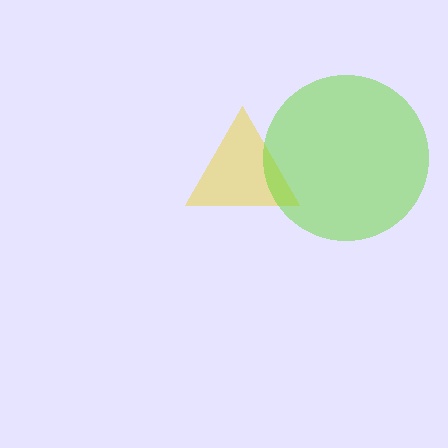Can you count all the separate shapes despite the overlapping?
Yes, there are 2 separate shapes.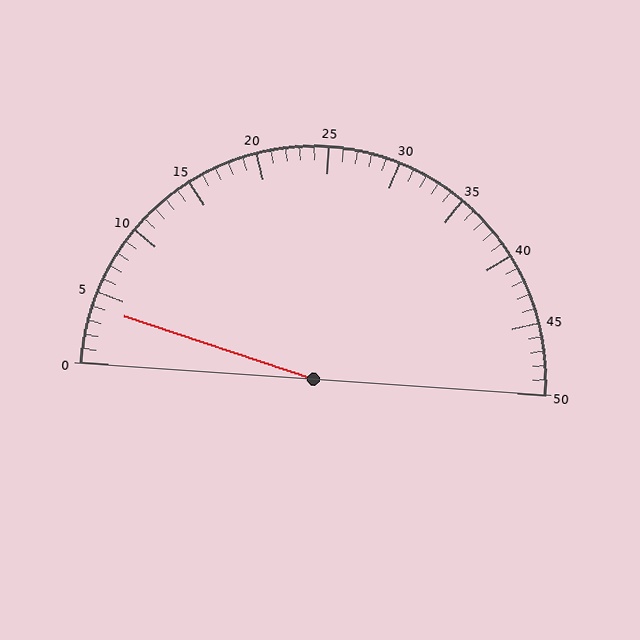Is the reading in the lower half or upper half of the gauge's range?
The reading is in the lower half of the range (0 to 50).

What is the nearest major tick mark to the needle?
The nearest major tick mark is 5.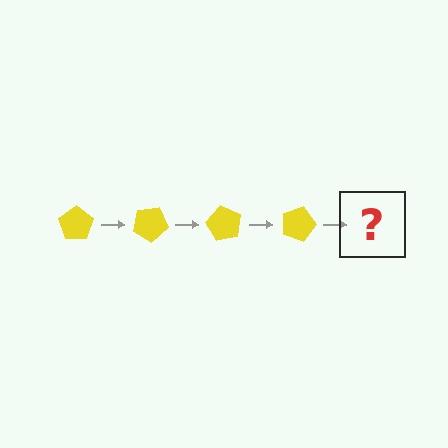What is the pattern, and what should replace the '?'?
The pattern is that the pentagon rotates 30 degrees each step. The '?' should be a yellow pentagon rotated 120 degrees.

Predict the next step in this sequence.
The next step is a yellow pentagon rotated 120 degrees.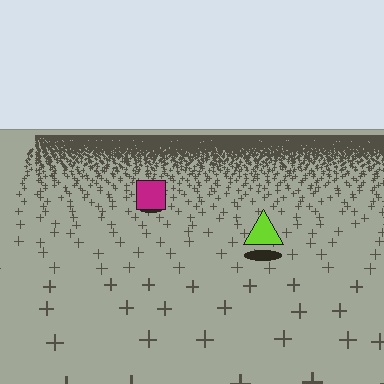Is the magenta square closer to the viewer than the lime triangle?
No. The lime triangle is closer — you can tell from the texture gradient: the ground texture is coarser near it.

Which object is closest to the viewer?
The lime triangle is closest. The texture marks near it are larger and more spread out.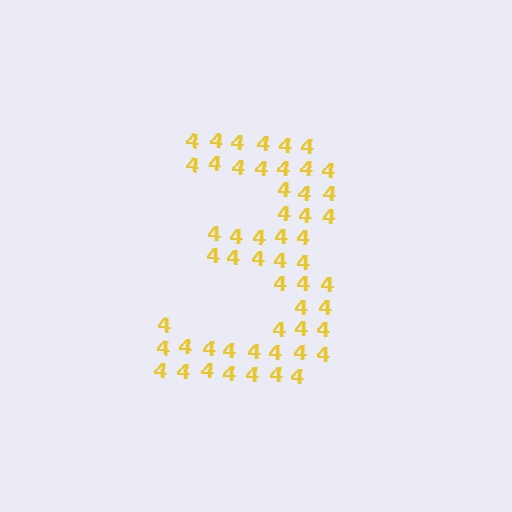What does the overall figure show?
The overall figure shows the digit 3.